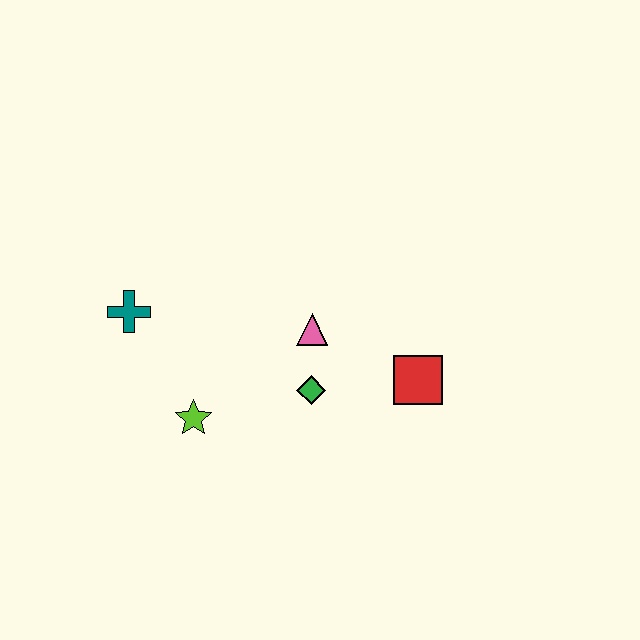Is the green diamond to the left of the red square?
Yes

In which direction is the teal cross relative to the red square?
The teal cross is to the left of the red square.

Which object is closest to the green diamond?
The pink triangle is closest to the green diamond.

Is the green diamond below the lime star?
No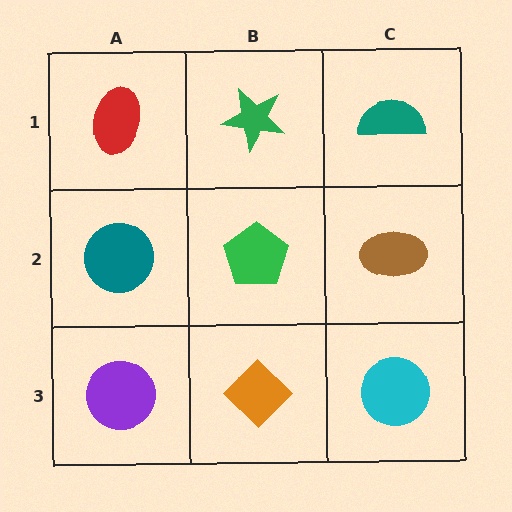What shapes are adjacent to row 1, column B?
A green pentagon (row 2, column B), a red ellipse (row 1, column A), a teal semicircle (row 1, column C).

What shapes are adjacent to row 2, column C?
A teal semicircle (row 1, column C), a cyan circle (row 3, column C), a green pentagon (row 2, column B).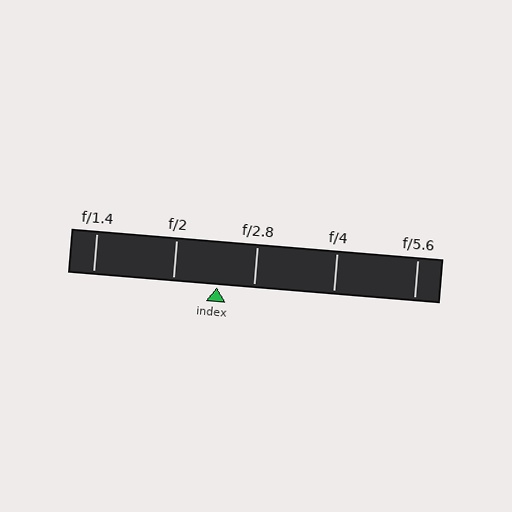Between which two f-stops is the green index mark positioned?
The index mark is between f/2 and f/2.8.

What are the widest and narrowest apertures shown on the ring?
The widest aperture shown is f/1.4 and the narrowest is f/5.6.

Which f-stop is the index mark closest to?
The index mark is closest to f/2.8.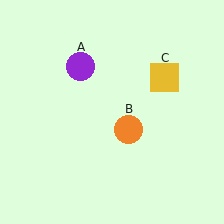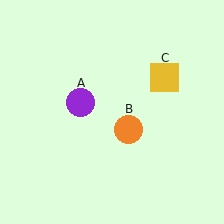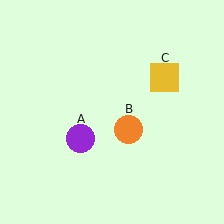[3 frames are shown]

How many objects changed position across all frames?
1 object changed position: purple circle (object A).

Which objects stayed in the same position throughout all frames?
Orange circle (object B) and yellow square (object C) remained stationary.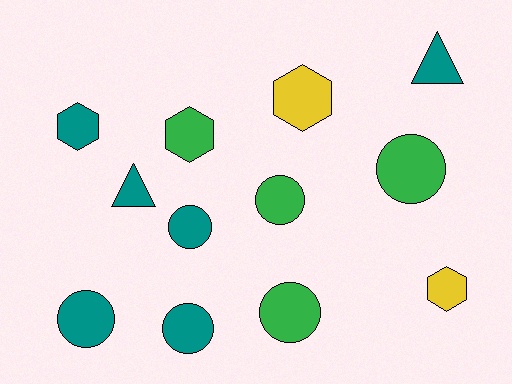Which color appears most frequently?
Teal, with 6 objects.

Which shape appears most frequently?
Circle, with 6 objects.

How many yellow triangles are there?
There are no yellow triangles.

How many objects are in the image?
There are 12 objects.